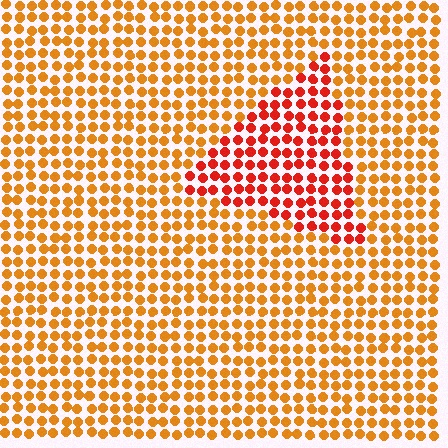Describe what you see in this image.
The image is filled with small orange elements in a uniform arrangement. A triangle-shaped region is visible where the elements are tinted to a slightly different hue, forming a subtle color boundary.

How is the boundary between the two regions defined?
The boundary is defined purely by a slight shift in hue (about 31 degrees). Spacing, size, and orientation are identical on both sides.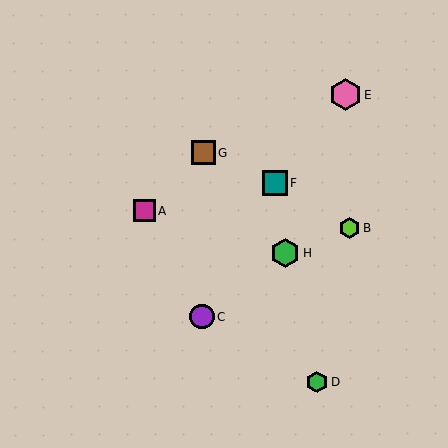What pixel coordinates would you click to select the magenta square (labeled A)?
Click at (144, 211) to select the magenta square A.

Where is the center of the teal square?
The center of the teal square is at (275, 183).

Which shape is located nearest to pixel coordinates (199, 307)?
The purple circle (labeled C) at (202, 317) is nearest to that location.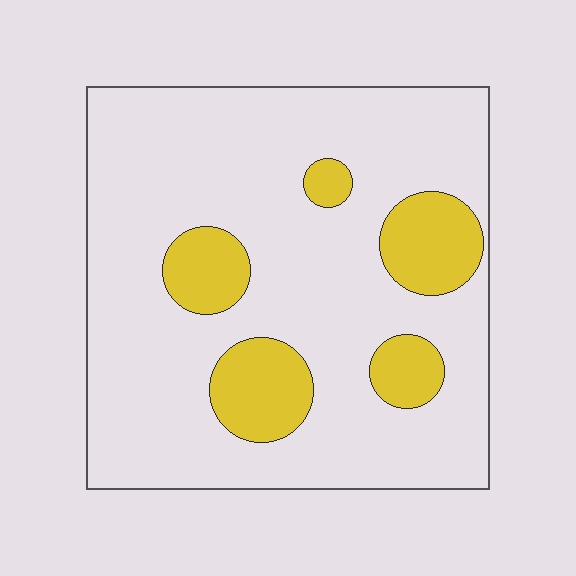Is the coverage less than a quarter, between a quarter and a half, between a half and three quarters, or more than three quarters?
Less than a quarter.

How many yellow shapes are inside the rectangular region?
5.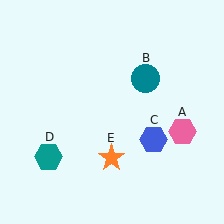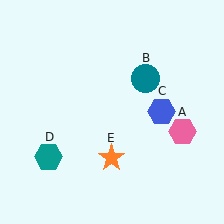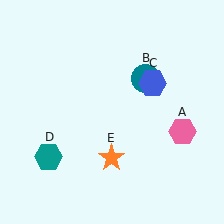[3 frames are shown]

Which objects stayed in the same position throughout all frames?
Pink hexagon (object A) and teal circle (object B) and teal hexagon (object D) and orange star (object E) remained stationary.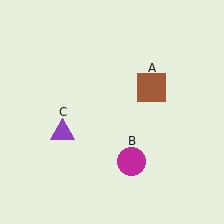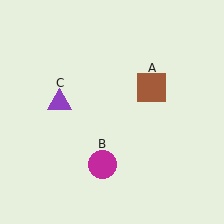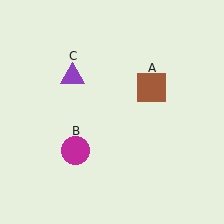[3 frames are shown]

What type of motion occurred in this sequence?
The magenta circle (object B), purple triangle (object C) rotated clockwise around the center of the scene.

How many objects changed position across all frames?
2 objects changed position: magenta circle (object B), purple triangle (object C).